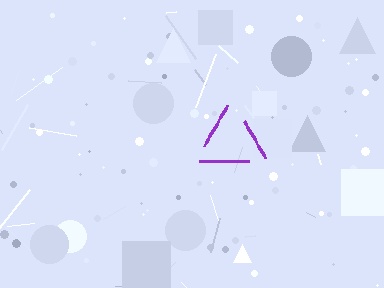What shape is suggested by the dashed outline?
The dashed outline suggests a triangle.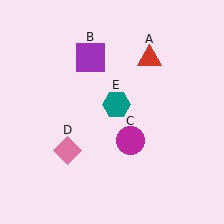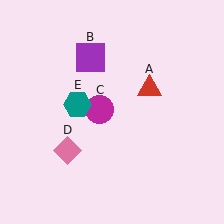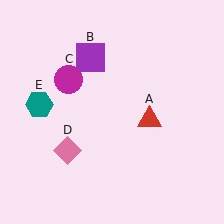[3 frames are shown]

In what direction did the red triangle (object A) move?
The red triangle (object A) moved down.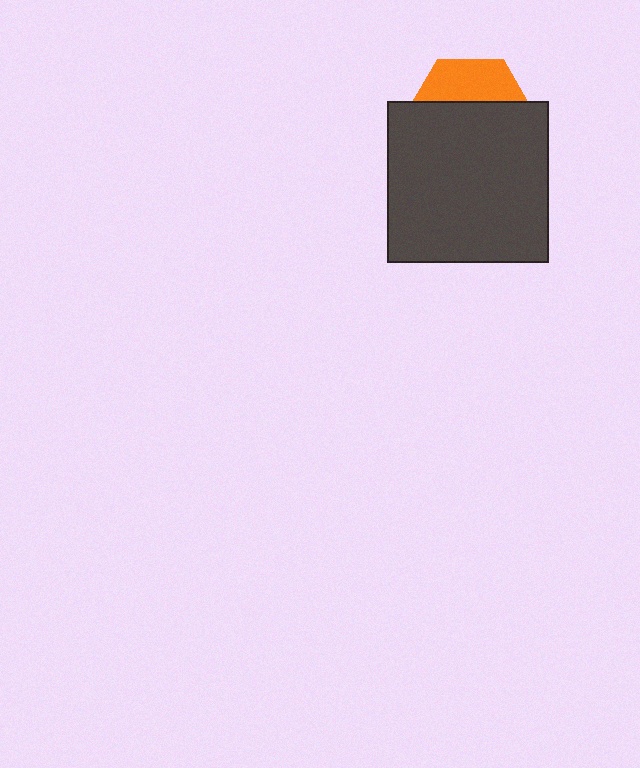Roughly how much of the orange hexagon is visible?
A small part of it is visible (roughly 34%).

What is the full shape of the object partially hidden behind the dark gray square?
The partially hidden object is an orange hexagon.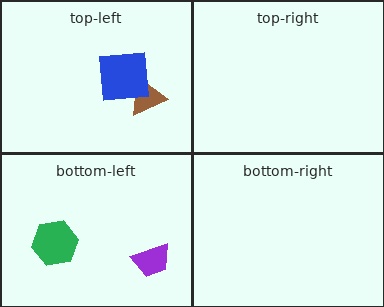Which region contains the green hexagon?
The bottom-left region.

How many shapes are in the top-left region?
2.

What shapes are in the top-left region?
The brown triangle, the blue square.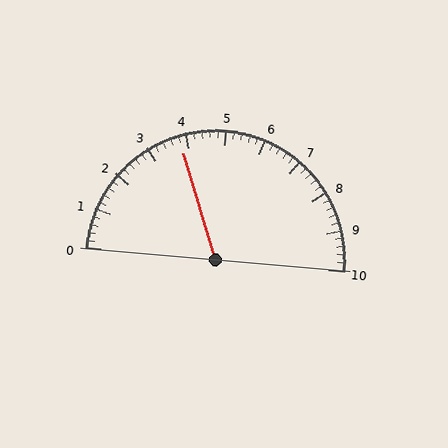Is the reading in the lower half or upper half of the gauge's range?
The reading is in the lower half of the range (0 to 10).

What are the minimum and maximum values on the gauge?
The gauge ranges from 0 to 10.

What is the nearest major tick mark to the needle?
The nearest major tick mark is 4.